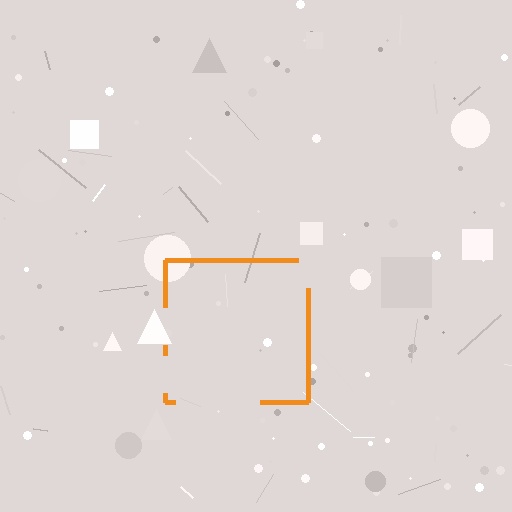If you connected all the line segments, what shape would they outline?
They would outline a square.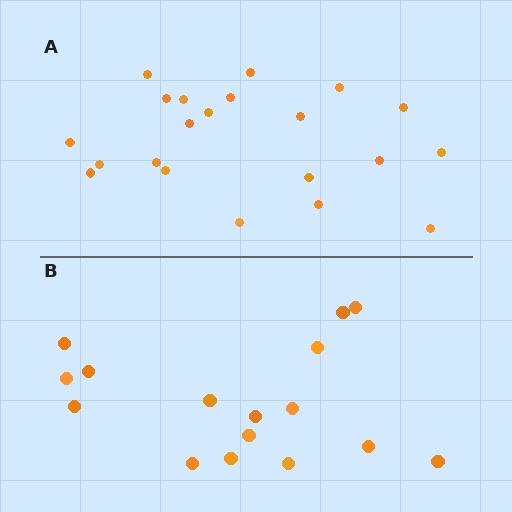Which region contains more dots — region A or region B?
Region A (the top region) has more dots.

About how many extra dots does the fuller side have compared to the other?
Region A has about 5 more dots than region B.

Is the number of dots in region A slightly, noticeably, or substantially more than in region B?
Region A has noticeably more, but not dramatically so. The ratio is roughly 1.3 to 1.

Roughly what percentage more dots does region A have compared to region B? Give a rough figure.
About 30% more.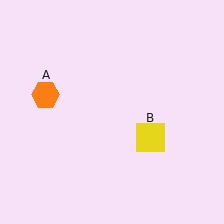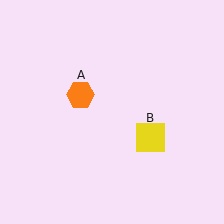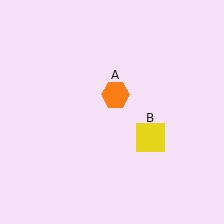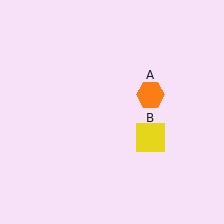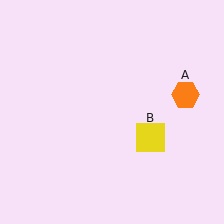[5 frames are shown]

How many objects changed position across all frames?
1 object changed position: orange hexagon (object A).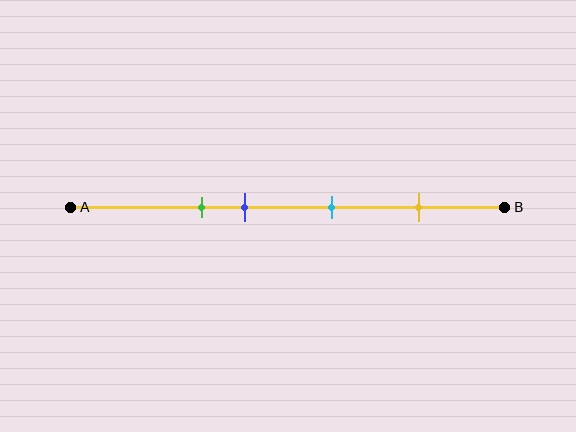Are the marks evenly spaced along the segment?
No, the marks are not evenly spaced.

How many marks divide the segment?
There are 4 marks dividing the segment.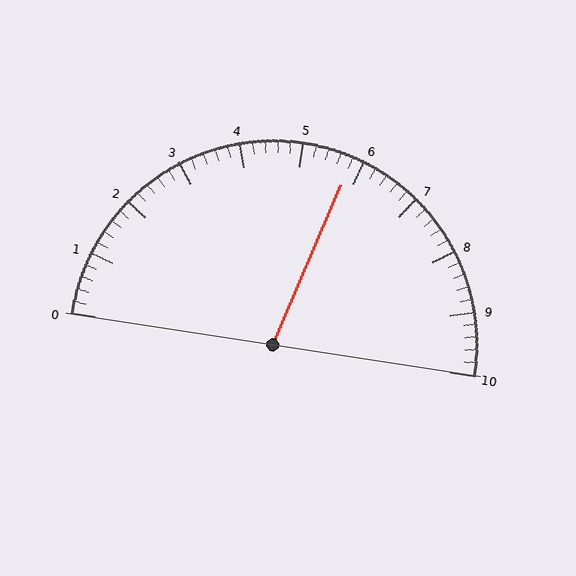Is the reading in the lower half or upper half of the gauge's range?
The reading is in the upper half of the range (0 to 10).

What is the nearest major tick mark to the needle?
The nearest major tick mark is 6.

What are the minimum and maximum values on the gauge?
The gauge ranges from 0 to 10.